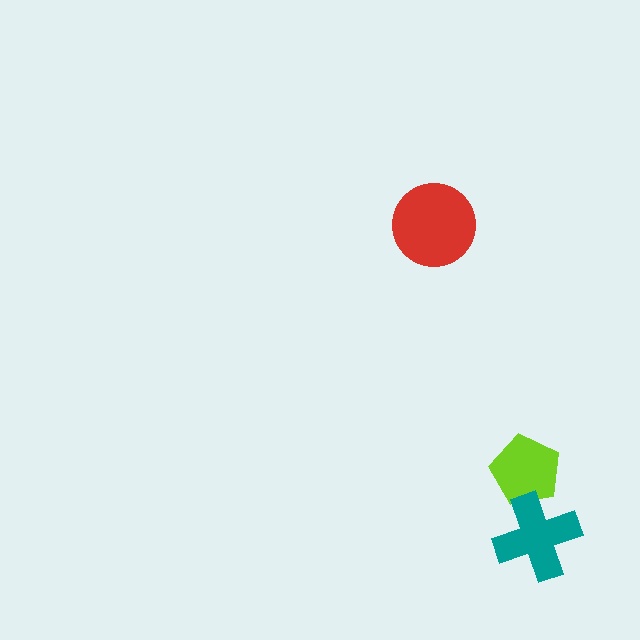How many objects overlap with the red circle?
0 objects overlap with the red circle.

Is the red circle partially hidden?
No, no other shape covers it.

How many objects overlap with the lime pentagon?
1 object overlaps with the lime pentagon.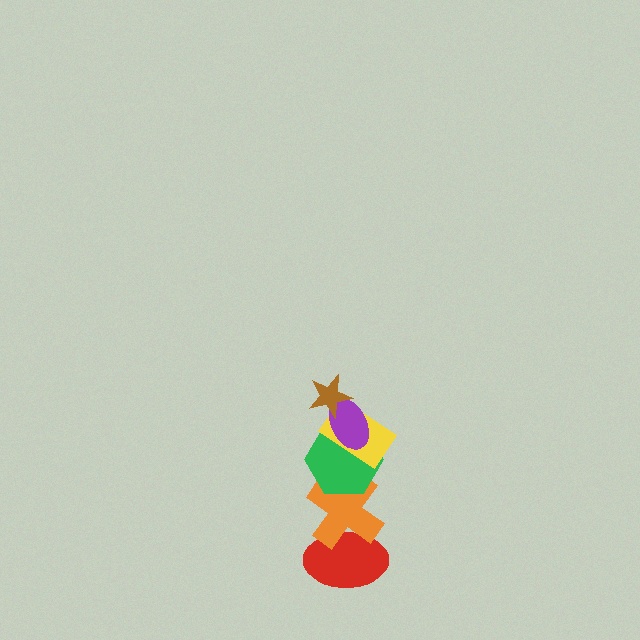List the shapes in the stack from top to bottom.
From top to bottom: the brown star, the purple ellipse, the yellow rectangle, the green hexagon, the orange cross, the red ellipse.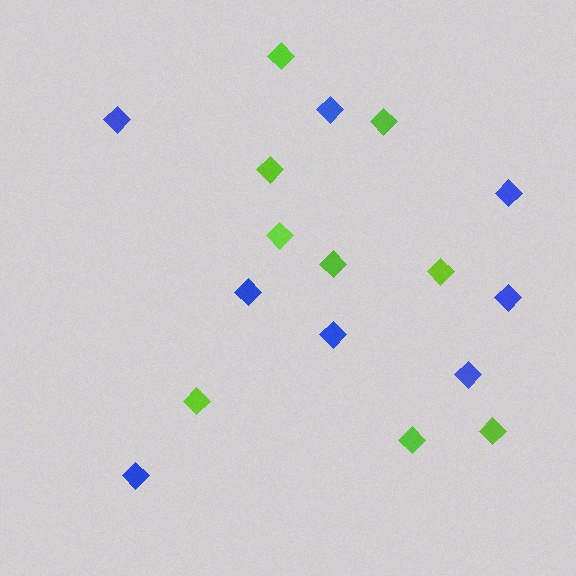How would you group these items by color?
There are 2 groups: one group of blue diamonds (8) and one group of lime diamonds (9).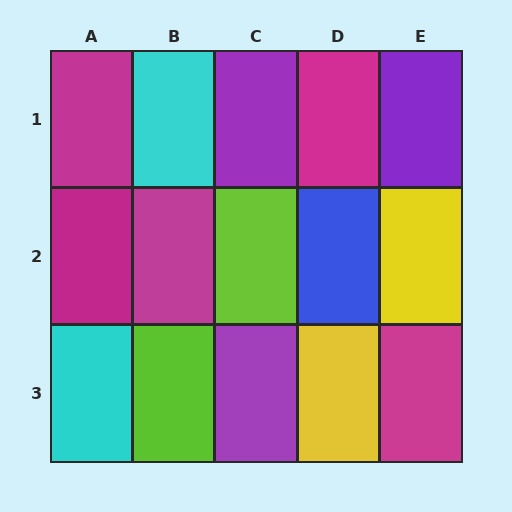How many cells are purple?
3 cells are purple.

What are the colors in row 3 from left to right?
Cyan, lime, purple, yellow, magenta.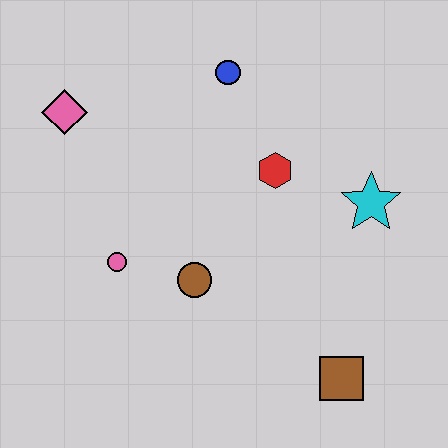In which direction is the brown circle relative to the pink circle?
The brown circle is to the right of the pink circle.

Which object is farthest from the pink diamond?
The brown square is farthest from the pink diamond.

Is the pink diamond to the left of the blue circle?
Yes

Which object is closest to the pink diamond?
The pink circle is closest to the pink diamond.